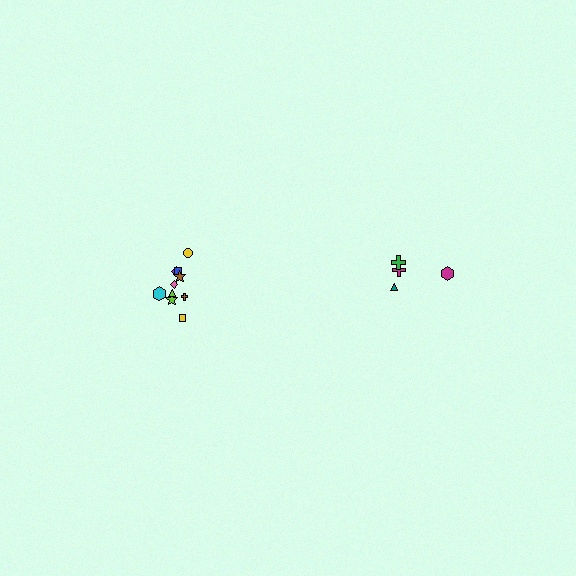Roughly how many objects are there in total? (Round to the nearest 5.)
Roughly 15 objects in total.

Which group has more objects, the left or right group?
The left group.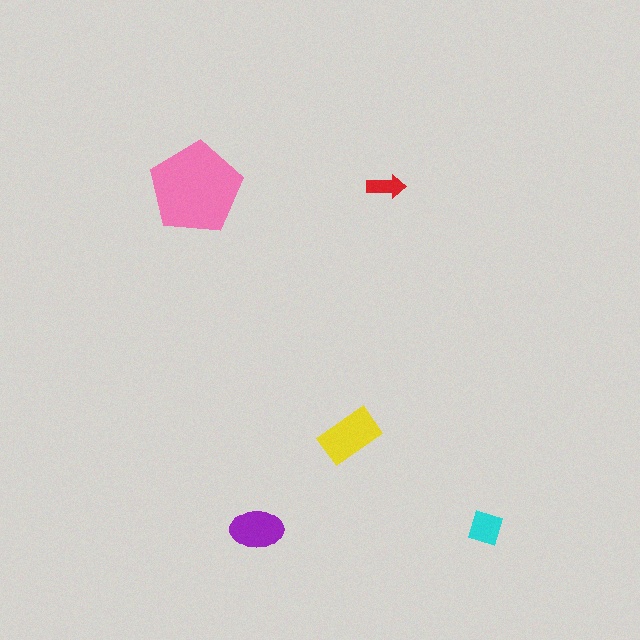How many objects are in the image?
There are 5 objects in the image.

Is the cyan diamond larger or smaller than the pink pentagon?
Smaller.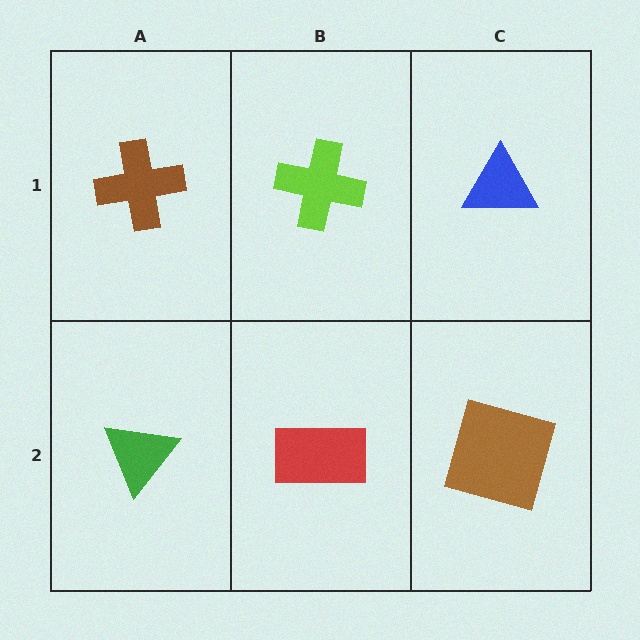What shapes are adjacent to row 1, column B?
A red rectangle (row 2, column B), a brown cross (row 1, column A), a blue triangle (row 1, column C).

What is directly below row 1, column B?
A red rectangle.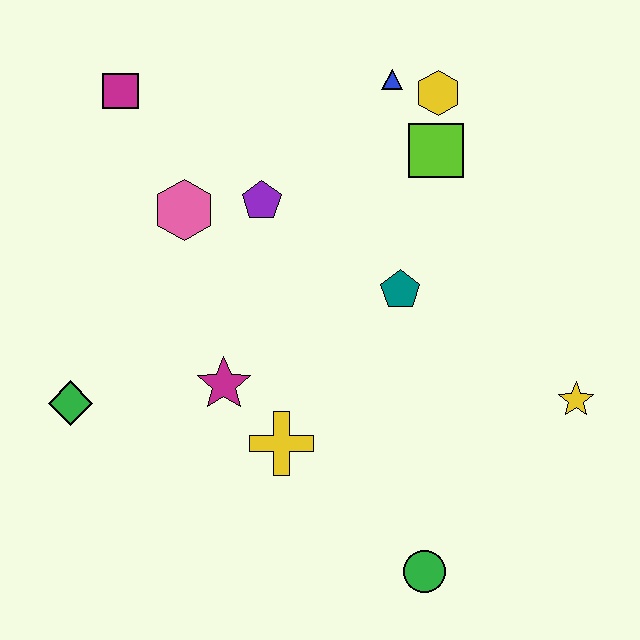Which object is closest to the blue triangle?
The yellow hexagon is closest to the blue triangle.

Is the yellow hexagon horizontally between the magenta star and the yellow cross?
No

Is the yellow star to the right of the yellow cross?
Yes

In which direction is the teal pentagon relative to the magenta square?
The teal pentagon is to the right of the magenta square.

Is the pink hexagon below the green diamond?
No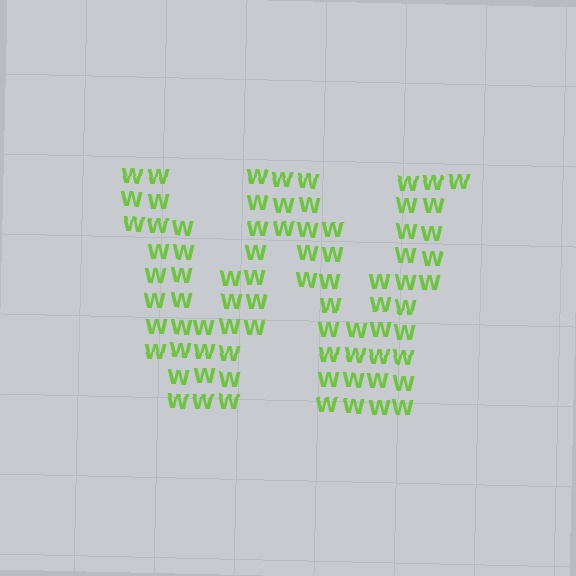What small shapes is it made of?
It is made of small letter W's.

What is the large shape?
The large shape is the letter W.